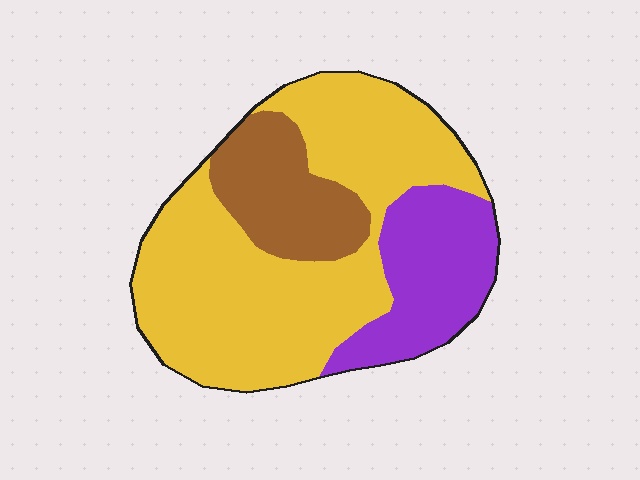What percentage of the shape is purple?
Purple takes up about one fifth (1/5) of the shape.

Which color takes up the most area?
Yellow, at roughly 60%.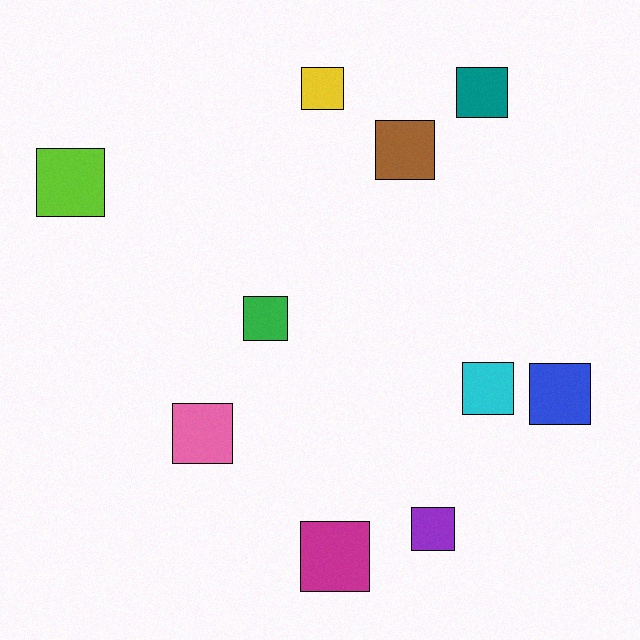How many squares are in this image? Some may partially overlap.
There are 10 squares.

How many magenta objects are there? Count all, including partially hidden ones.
There is 1 magenta object.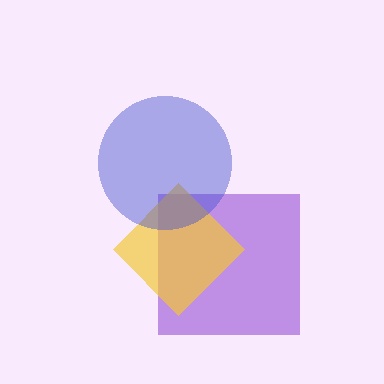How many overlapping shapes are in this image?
There are 3 overlapping shapes in the image.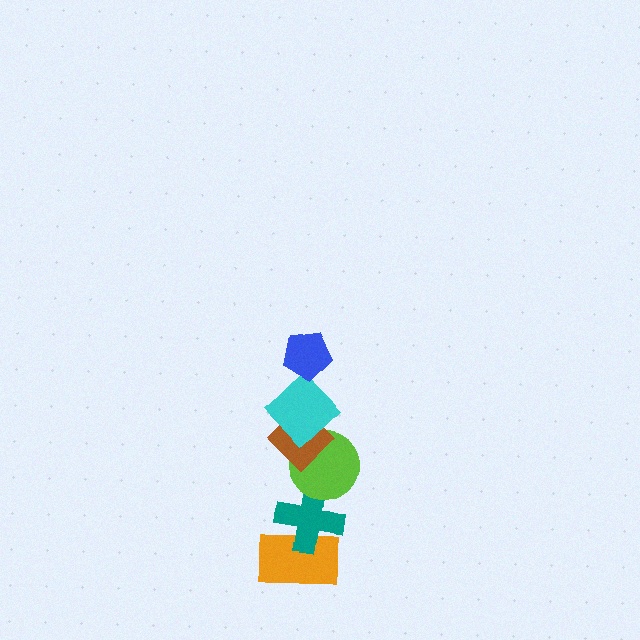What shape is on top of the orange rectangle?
The teal cross is on top of the orange rectangle.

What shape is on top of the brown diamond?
The cyan diamond is on top of the brown diamond.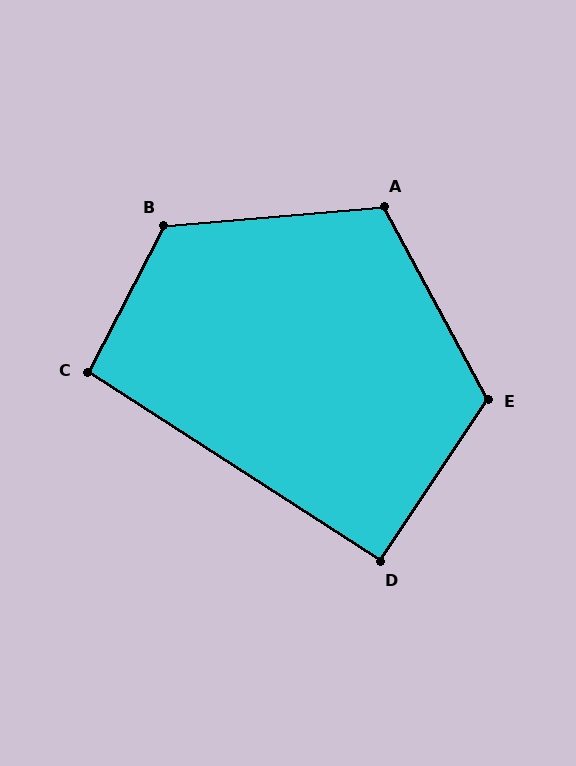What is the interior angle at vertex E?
Approximately 118 degrees (obtuse).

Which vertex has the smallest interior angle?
D, at approximately 91 degrees.